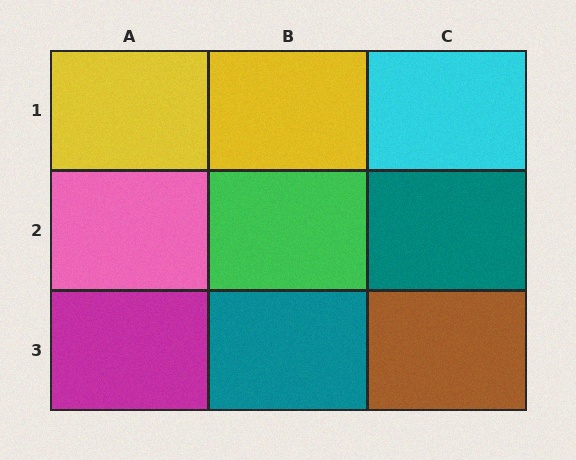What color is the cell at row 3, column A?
Magenta.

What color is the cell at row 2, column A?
Pink.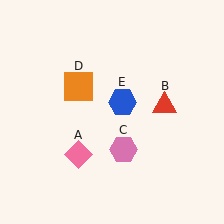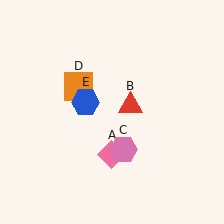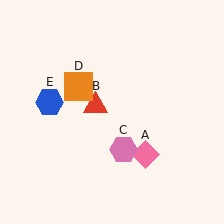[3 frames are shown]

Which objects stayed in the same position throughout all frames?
Pink hexagon (object C) and orange square (object D) remained stationary.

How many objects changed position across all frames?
3 objects changed position: pink diamond (object A), red triangle (object B), blue hexagon (object E).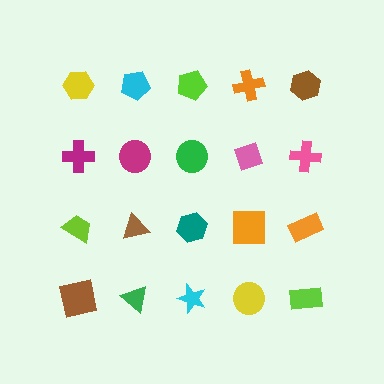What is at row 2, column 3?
A green circle.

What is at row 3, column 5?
An orange rectangle.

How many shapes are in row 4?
5 shapes.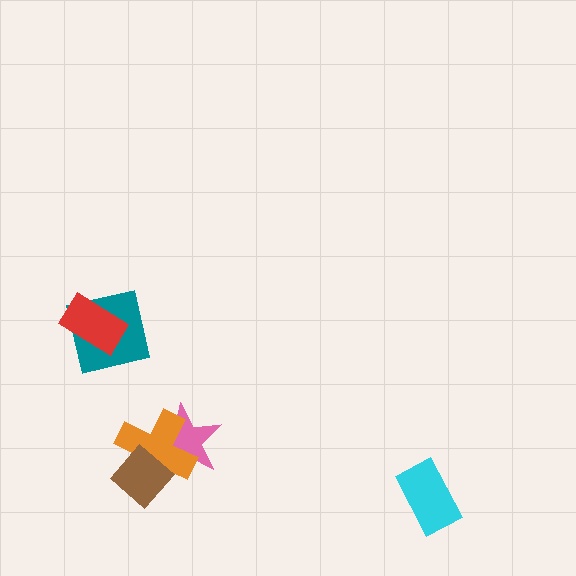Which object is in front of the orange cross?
The brown diamond is in front of the orange cross.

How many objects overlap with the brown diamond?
2 objects overlap with the brown diamond.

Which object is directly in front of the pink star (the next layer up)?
The orange cross is directly in front of the pink star.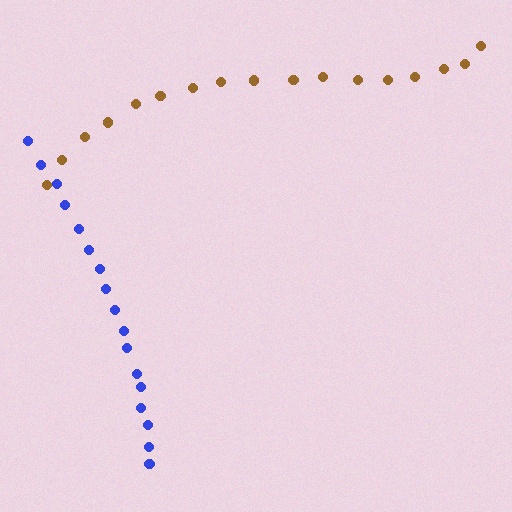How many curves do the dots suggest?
There are 2 distinct paths.